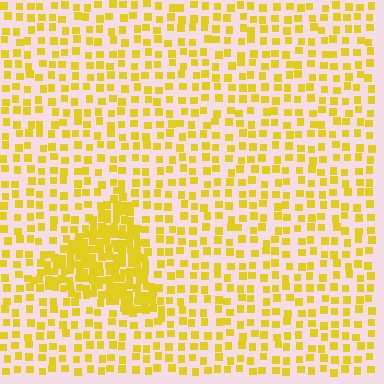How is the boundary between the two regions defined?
The boundary is defined by a change in element density (approximately 2.5x ratio). All elements are the same color, size, and shape.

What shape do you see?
I see a triangle.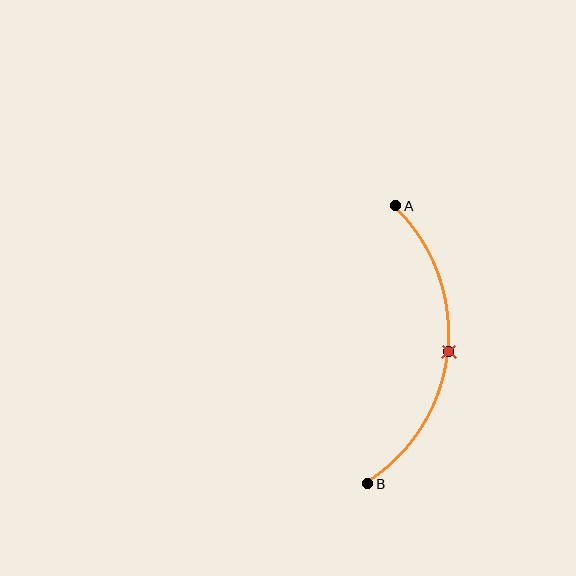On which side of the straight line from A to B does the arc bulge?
The arc bulges to the right of the straight line connecting A and B.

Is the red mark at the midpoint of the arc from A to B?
Yes. The red mark lies on the arc at equal arc-length from both A and B — it is the arc midpoint.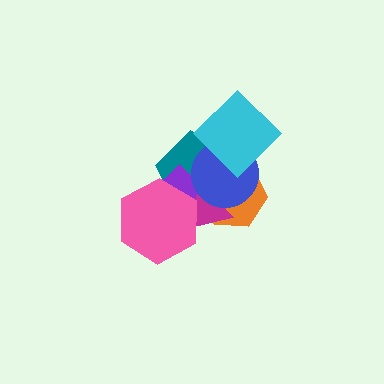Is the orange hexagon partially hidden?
Yes, it is partially covered by another shape.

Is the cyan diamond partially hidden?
No, no other shape covers it.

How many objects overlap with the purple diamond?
5 objects overlap with the purple diamond.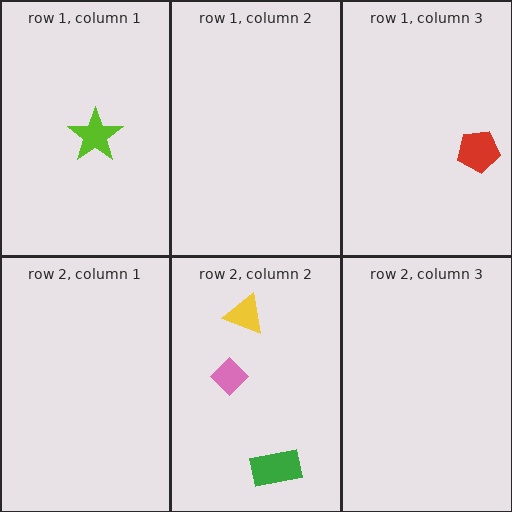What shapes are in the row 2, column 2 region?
The green rectangle, the yellow triangle, the pink diamond.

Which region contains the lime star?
The row 1, column 1 region.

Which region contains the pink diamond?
The row 2, column 2 region.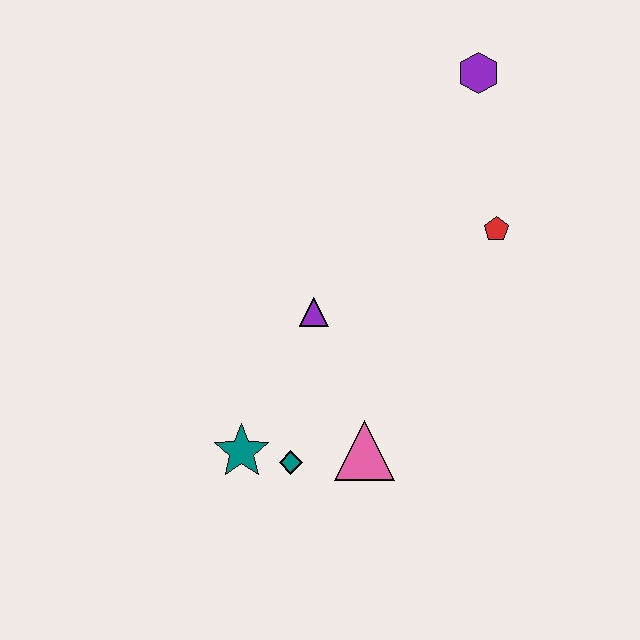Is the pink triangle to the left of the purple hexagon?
Yes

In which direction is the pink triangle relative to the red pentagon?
The pink triangle is below the red pentagon.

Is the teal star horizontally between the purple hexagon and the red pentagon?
No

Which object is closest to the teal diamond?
The teal star is closest to the teal diamond.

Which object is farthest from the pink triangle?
The purple hexagon is farthest from the pink triangle.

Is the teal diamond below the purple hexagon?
Yes